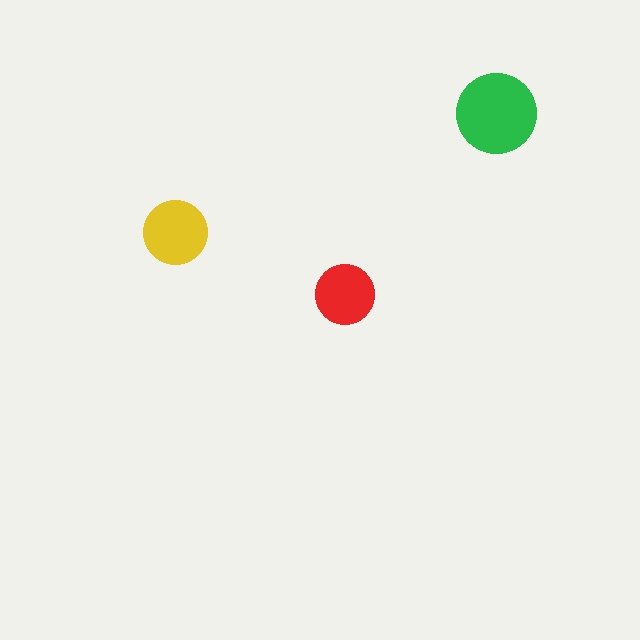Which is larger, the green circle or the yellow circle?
The green one.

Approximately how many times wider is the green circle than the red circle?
About 1.5 times wider.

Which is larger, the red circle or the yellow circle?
The yellow one.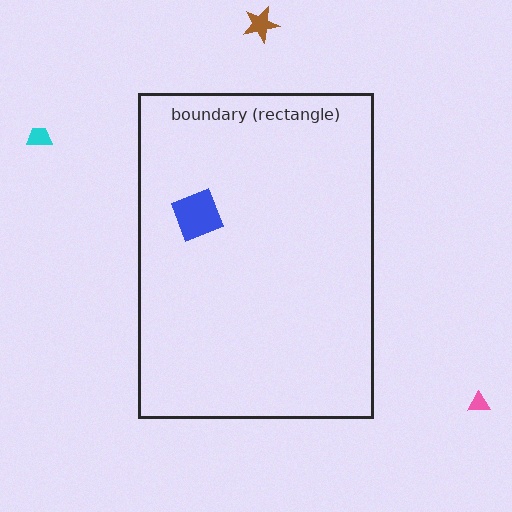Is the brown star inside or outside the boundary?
Outside.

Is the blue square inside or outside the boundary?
Inside.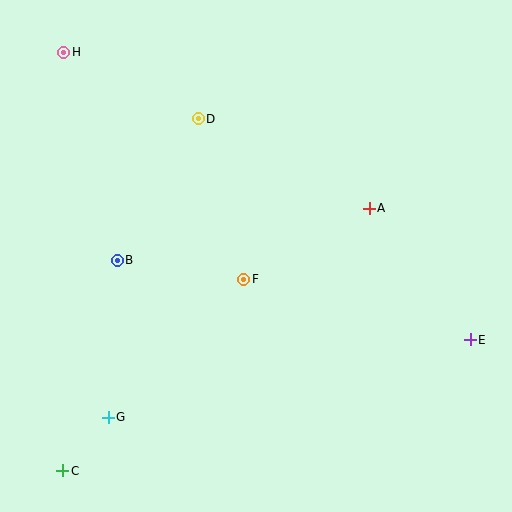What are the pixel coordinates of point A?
Point A is at (369, 208).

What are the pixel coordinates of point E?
Point E is at (470, 340).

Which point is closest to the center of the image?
Point F at (244, 279) is closest to the center.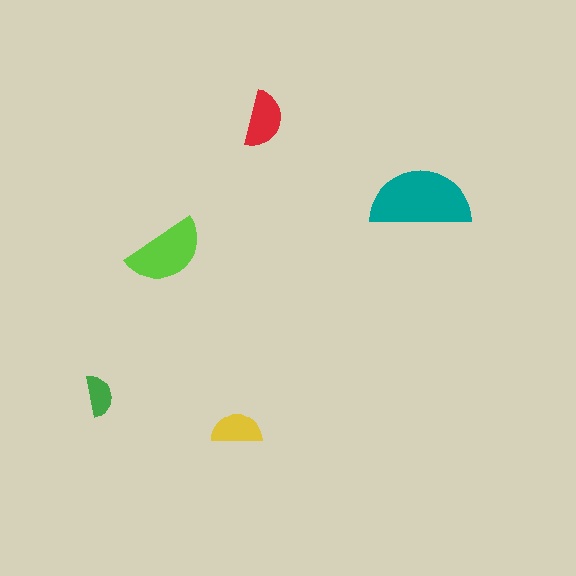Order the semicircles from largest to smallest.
the teal one, the lime one, the red one, the yellow one, the green one.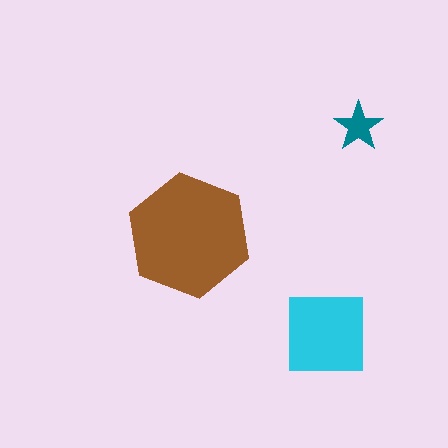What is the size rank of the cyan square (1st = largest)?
2nd.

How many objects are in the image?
There are 3 objects in the image.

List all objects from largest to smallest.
The brown hexagon, the cyan square, the teal star.